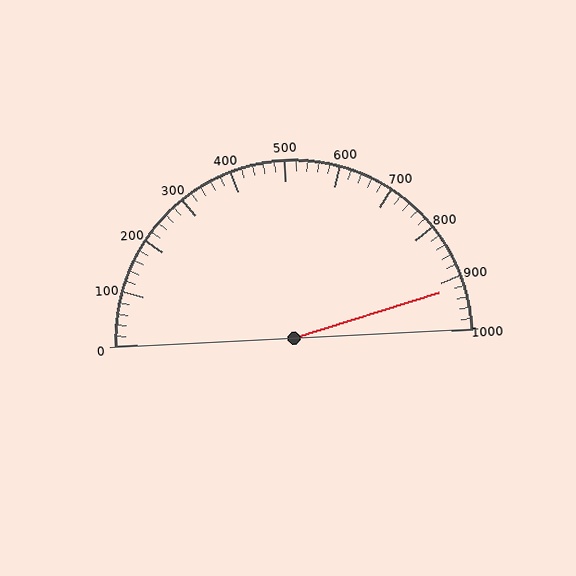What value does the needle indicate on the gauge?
The needle indicates approximately 920.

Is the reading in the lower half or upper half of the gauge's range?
The reading is in the upper half of the range (0 to 1000).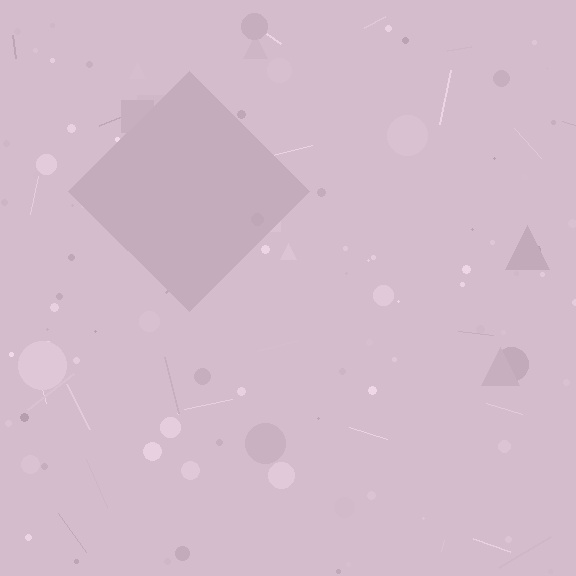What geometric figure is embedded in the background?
A diamond is embedded in the background.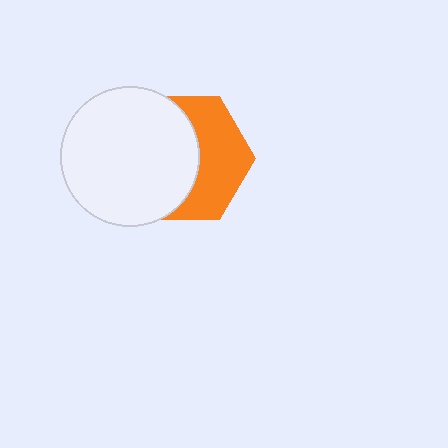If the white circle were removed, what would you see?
You would see the complete orange hexagon.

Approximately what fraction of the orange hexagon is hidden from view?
Roughly 55% of the orange hexagon is hidden behind the white circle.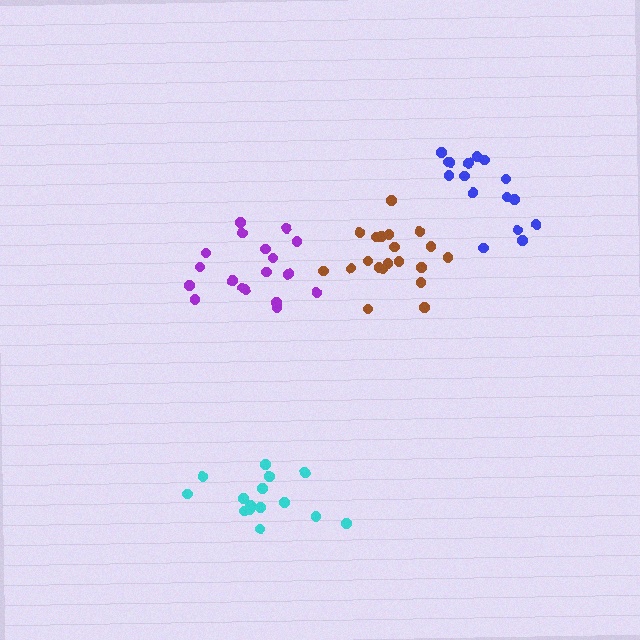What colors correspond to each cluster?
The clusters are colored: blue, purple, brown, cyan.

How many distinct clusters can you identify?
There are 4 distinct clusters.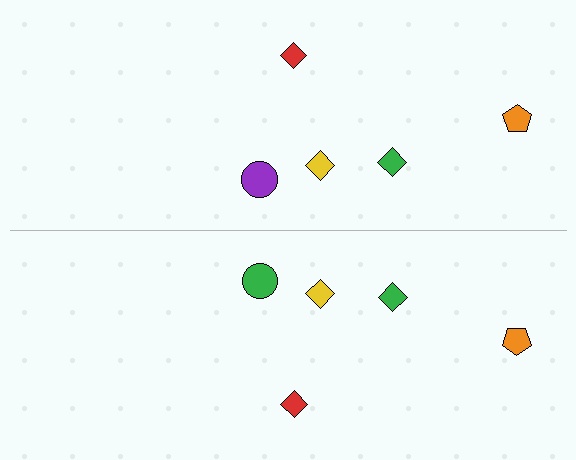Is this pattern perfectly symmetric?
No, the pattern is not perfectly symmetric. The green circle on the bottom side breaks the symmetry — its mirror counterpart is purple.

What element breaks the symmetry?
The green circle on the bottom side breaks the symmetry — its mirror counterpart is purple.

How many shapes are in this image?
There are 10 shapes in this image.